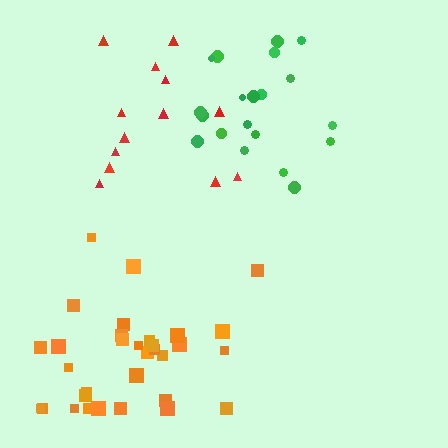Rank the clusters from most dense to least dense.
green, orange, red.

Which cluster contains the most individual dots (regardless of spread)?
Orange (32).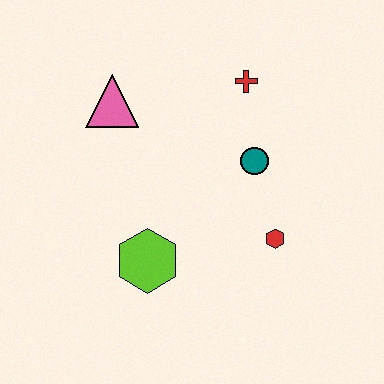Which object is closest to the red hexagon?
The teal circle is closest to the red hexagon.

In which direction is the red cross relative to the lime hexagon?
The red cross is above the lime hexagon.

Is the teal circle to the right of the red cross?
Yes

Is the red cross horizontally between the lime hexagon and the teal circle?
Yes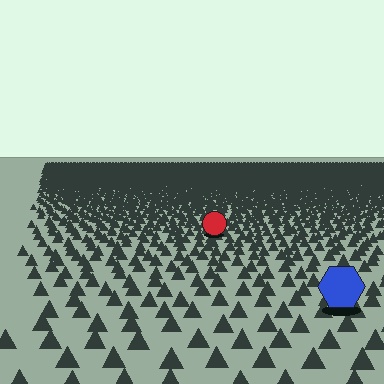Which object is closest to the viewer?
The blue hexagon is closest. The texture marks near it are larger and more spread out.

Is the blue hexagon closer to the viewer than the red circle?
Yes. The blue hexagon is closer — you can tell from the texture gradient: the ground texture is coarser near it.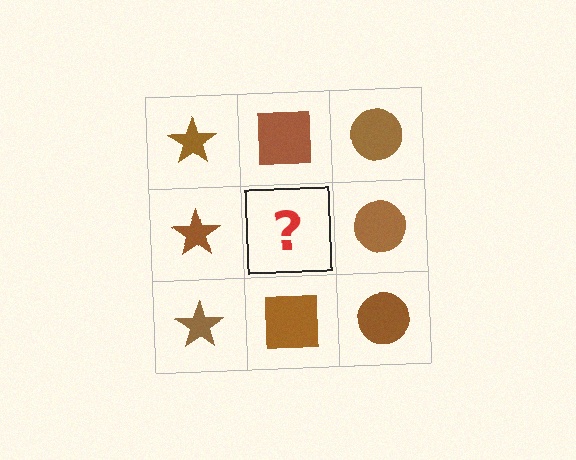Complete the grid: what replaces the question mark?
The question mark should be replaced with a brown square.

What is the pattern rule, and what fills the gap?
The rule is that each column has a consistent shape. The gap should be filled with a brown square.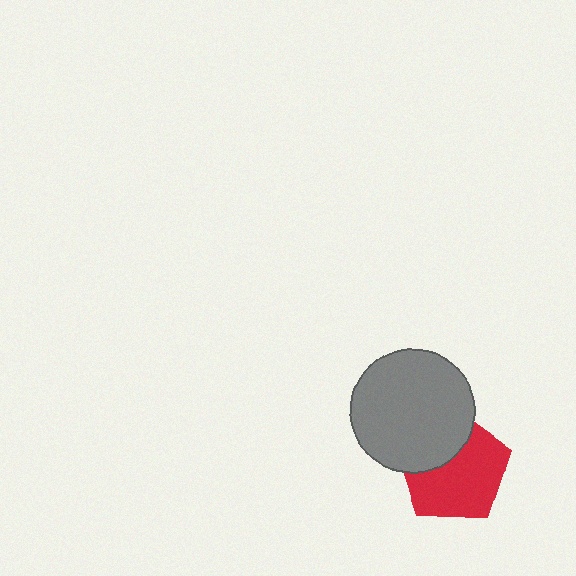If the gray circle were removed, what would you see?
You would see the complete red pentagon.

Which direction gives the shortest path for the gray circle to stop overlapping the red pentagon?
Moving toward the upper-left gives the shortest separation.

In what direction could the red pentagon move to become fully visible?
The red pentagon could move toward the lower-right. That would shift it out from behind the gray circle entirely.